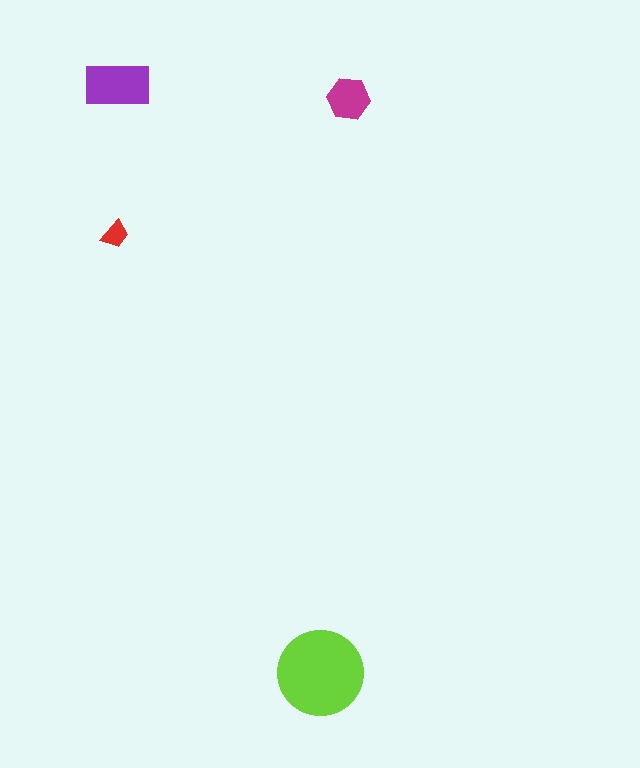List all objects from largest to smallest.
The lime circle, the purple rectangle, the magenta hexagon, the red trapezoid.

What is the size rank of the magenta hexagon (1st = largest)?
3rd.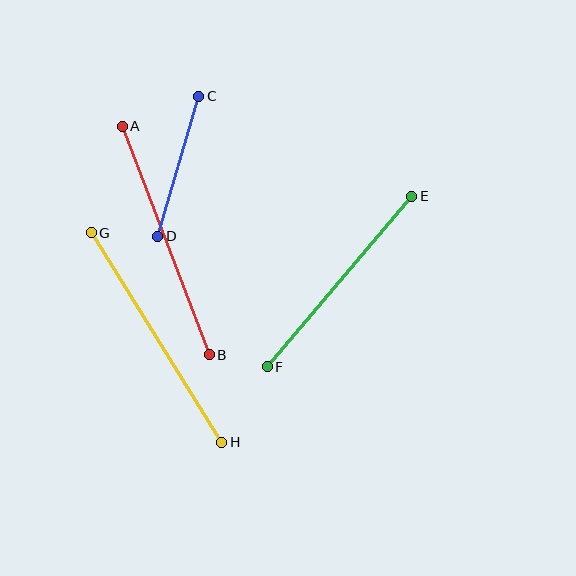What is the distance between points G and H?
The distance is approximately 247 pixels.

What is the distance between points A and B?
The distance is approximately 245 pixels.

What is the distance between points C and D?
The distance is approximately 146 pixels.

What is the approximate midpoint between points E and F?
The midpoint is at approximately (339, 281) pixels.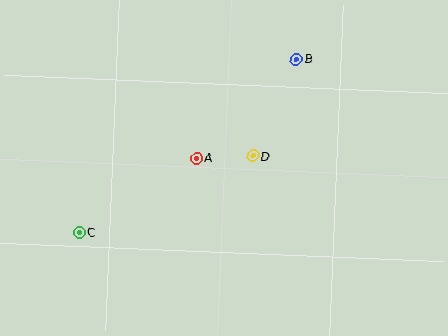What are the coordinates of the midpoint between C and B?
The midpoint between C and B is at (188, 146).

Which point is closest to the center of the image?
Point A at (196, 158) is closest to the center.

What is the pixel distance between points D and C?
The distance between D and C is 190 pixels.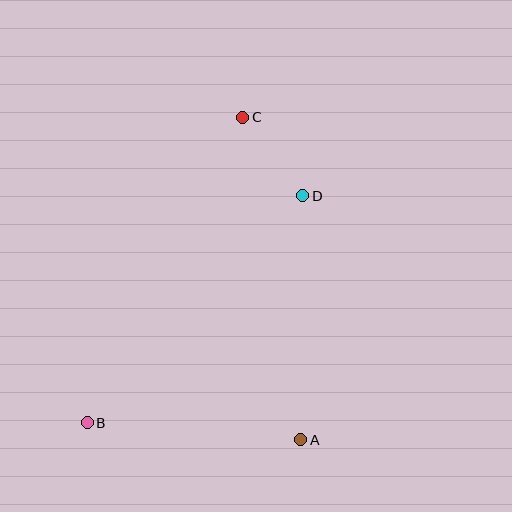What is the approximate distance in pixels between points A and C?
The distance between A and C is approximately 328 pixels.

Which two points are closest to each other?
Points C and D are closest to each other.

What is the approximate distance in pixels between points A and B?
The distance between A and B is approximately 214 pixels.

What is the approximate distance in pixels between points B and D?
The distance between B and D is approximately 313 pixels.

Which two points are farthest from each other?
Points B and C are farthest from each other.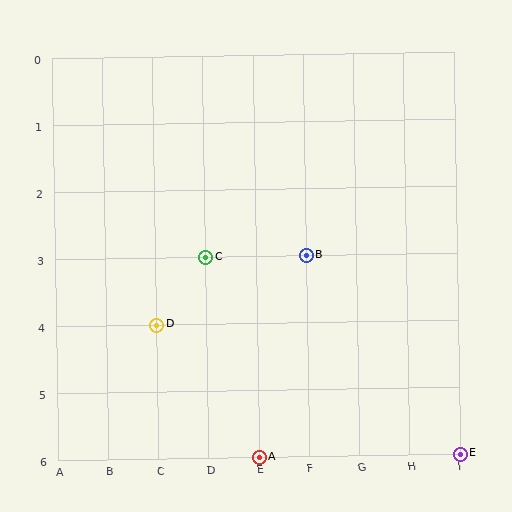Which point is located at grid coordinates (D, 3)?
Point C is at (D, 3).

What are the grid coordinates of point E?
Point E is at grid coordinates (I, 6).